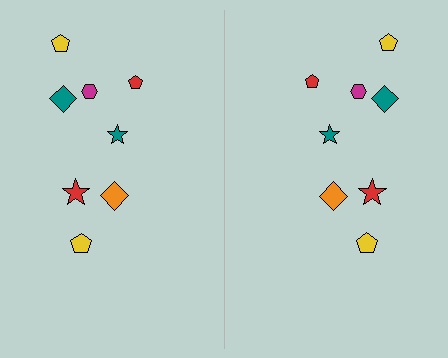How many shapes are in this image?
There are 16 shapes in this image.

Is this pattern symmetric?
Yes, this pattern has bilateral (reflection) symmetry.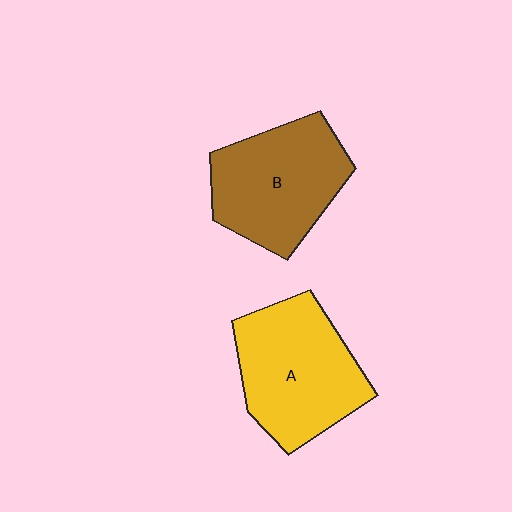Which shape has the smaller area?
Shape B (brown).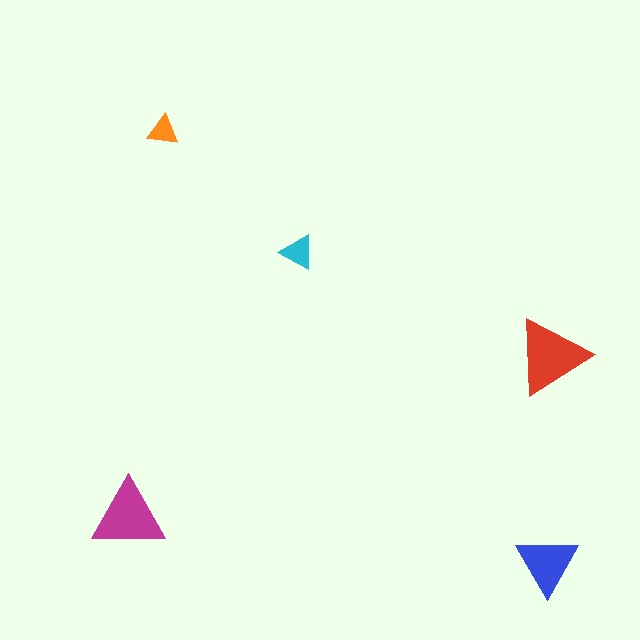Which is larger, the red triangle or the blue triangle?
The red one.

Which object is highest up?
The orange triangle is topmost.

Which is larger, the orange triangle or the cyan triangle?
The cyan one.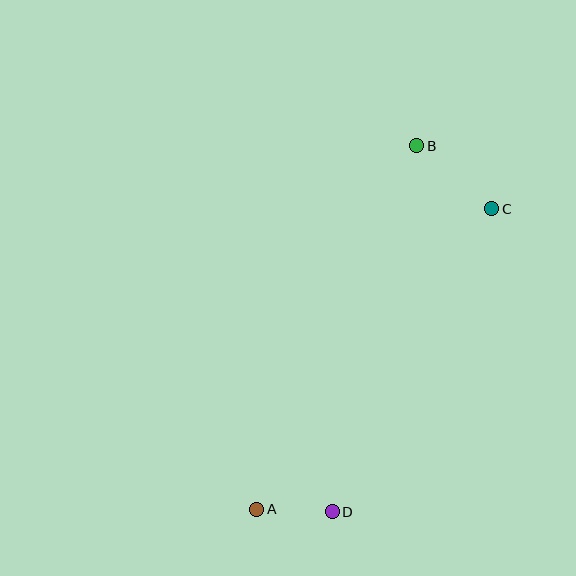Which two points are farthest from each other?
Points A and B are farthest from each other.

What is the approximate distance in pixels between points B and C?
The distance between B and C is approximately 98 pixels.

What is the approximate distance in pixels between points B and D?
The distance between B and D is approximately 376 pixels.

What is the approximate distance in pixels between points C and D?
The distance between C and D is approximately 343 pixels.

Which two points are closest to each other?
Points A and D are closest to each other.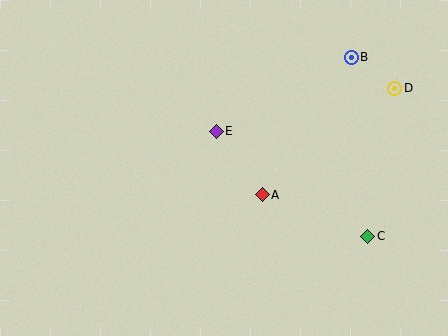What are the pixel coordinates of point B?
Point B is at (351, 57).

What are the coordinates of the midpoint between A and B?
The midpoint between A and B is at (307, 126).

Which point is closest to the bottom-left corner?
Point E is closest to the bottom-left corner.